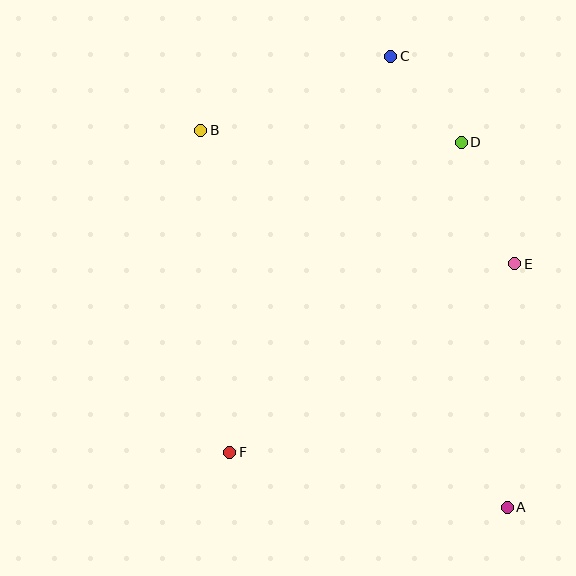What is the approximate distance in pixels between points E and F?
The distance between E and F is approximately 341 pixels.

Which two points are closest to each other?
Points C and D are closest to each other.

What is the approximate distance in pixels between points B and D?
The distance between B and D is approximately 261 pixels.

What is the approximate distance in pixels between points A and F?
The distance between A and F is approximately 283 pixels.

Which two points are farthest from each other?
Points A and B are farthest from each other.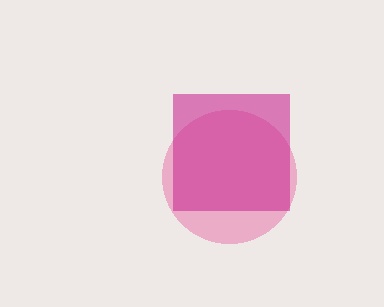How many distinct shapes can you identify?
There are 2 distinct shapes: a pink circle, a magenta square.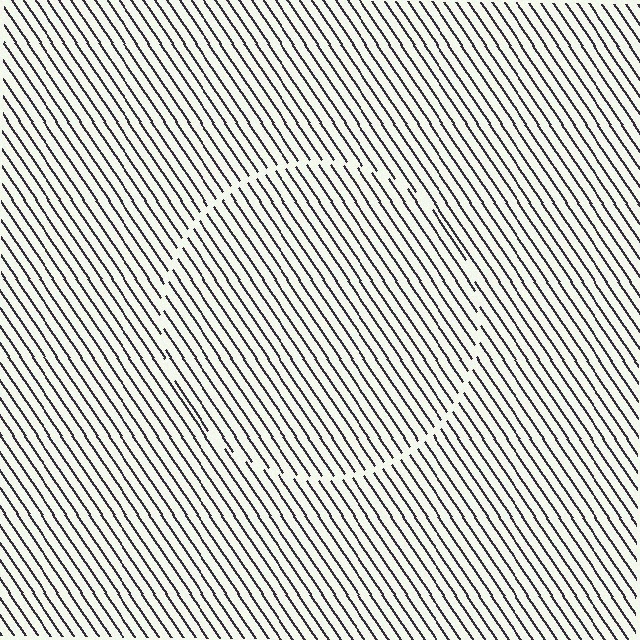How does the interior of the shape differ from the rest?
The interior of the shape contains the same grating, shifted by half a period — the contour is defined by the phase discontinuity where line-ends from the inner and outer gratings abut.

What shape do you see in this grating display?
An illusory circle. The interior of the shape contains the same grating, shifted by half a period — the contour is defined by the phase discontinuity where line-ends from the inner and outer gratings abut.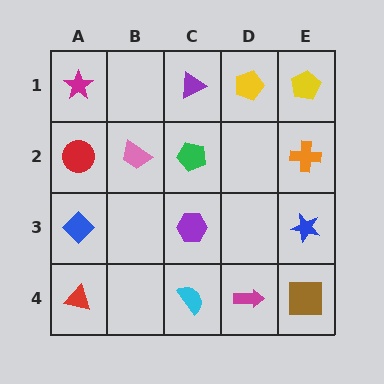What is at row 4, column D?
A magenta arrow.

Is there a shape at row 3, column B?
No, that cell is empty.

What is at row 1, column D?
A yellow pentagon.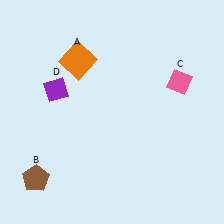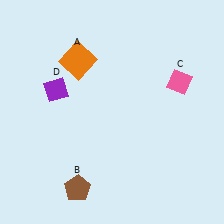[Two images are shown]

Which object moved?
The brown pentagon (B) moved right.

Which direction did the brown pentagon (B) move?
The brown pentagon (B) moved right.